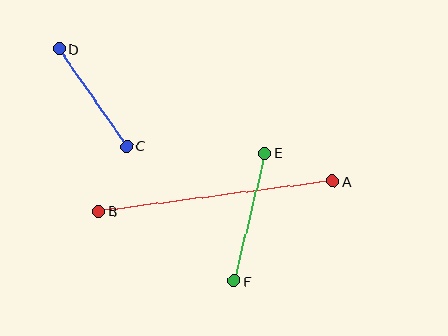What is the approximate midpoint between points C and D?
The midpoint is at approximately (93, 97) pixels.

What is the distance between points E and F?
The distance is approximately 132 pixels.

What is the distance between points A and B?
The distance is approximately 236 pixels.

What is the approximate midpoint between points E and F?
The midpoint is at approximately (250, 217) pixels.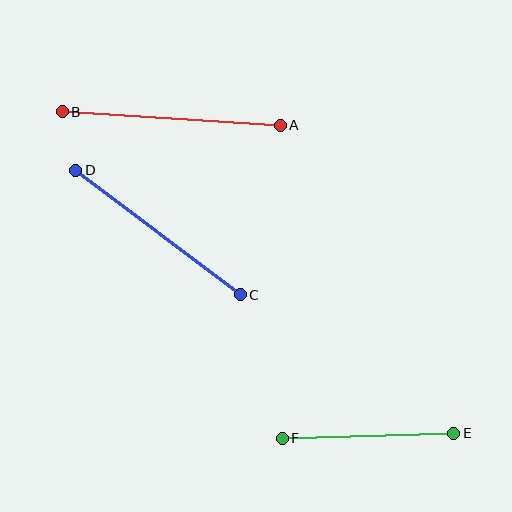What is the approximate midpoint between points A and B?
The midpoint is at approximately (171, 118) pixels.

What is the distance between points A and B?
The distance is approximately 218 pixels.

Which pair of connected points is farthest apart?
Points A and B are farthest apart.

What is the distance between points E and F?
The distance is approximately 171 pixels.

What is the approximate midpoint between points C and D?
The midpoint is at approximately (158, 232) pixels.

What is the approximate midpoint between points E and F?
The midpoint is at approximately (368, 436) pixels.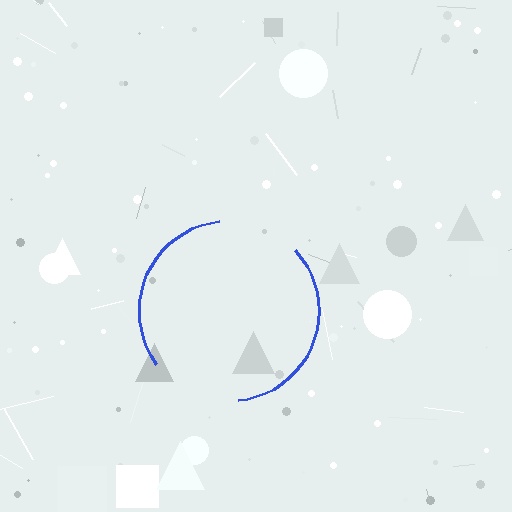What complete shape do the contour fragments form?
The contour fragments form a circle.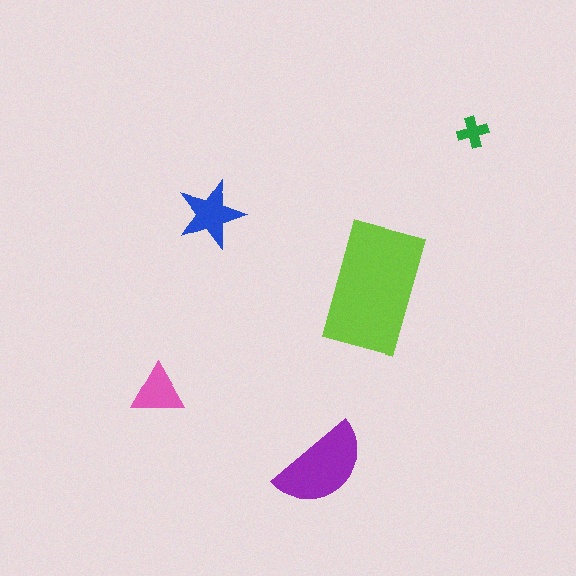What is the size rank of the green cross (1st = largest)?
5th.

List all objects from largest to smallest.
The lime rectangle, the purple semicircle, the blue star, the pink triangle, the green cross.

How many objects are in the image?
There are 5 objects in the image.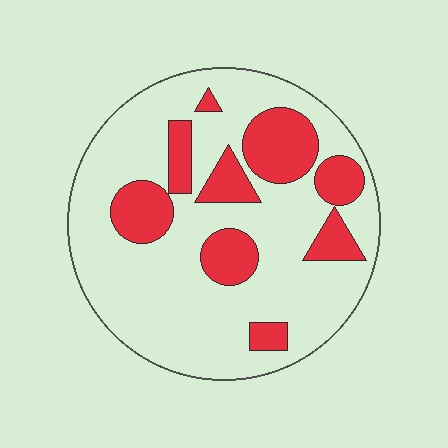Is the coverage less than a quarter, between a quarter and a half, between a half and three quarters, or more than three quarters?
Between a quarter and a half.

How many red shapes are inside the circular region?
9.